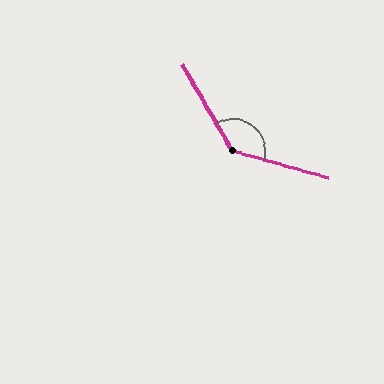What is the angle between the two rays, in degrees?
Approximately 135 degrees.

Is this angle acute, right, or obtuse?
It is obtuse.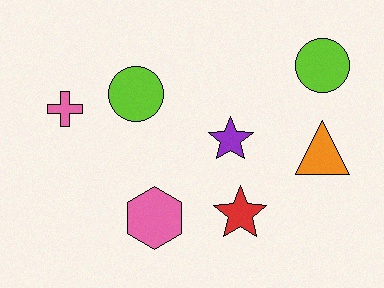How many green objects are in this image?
There are no green objects.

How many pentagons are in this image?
There are no pentagons.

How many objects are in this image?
There are 7 objects.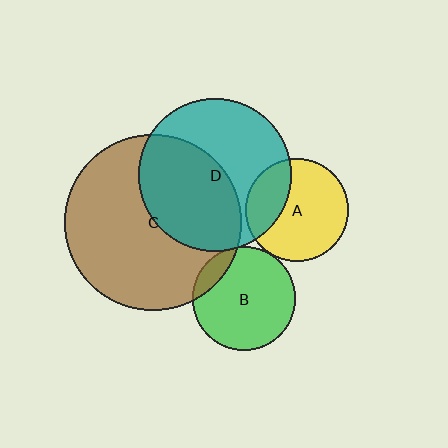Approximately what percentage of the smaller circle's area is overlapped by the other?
Approximately 50%.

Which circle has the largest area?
Circle C (brown).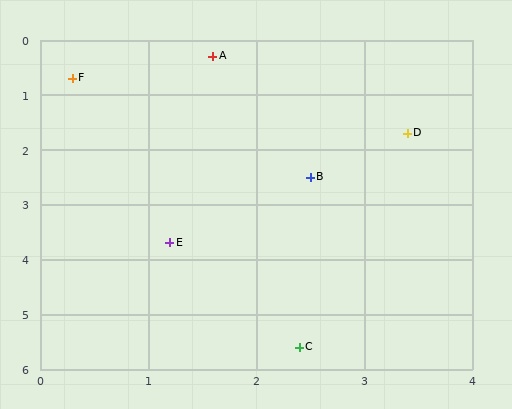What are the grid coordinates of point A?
Point A is at approximately (1.6, 0.3).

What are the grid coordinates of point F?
Point F is at approximately (0.3, 0.7).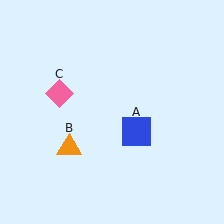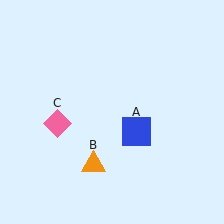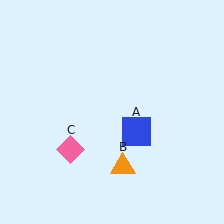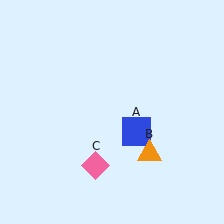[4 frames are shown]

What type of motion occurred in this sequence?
The orange triangle (object B), pink diamond (object C) rotated counterclockwise around the center of the scene.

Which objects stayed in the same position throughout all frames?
Blue square (object A) remained stationary.